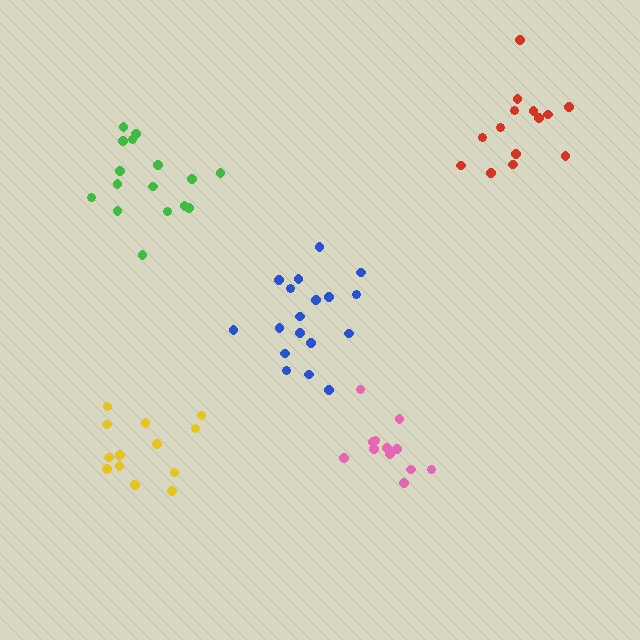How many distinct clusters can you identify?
There are 5 distinct clusters.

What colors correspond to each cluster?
The clusters are colored: red, blue, green, pink, yellow.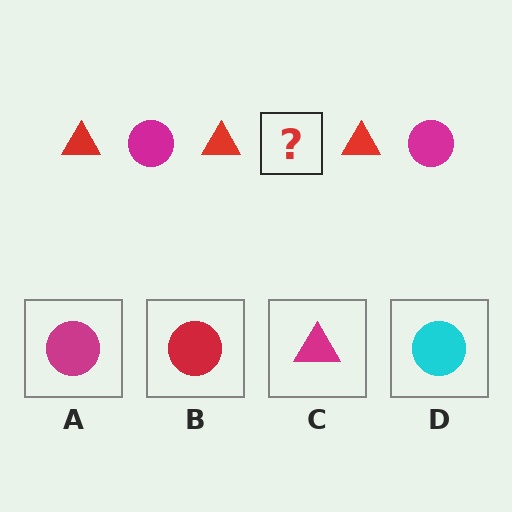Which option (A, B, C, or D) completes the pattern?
A.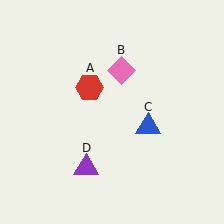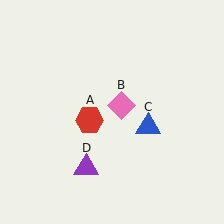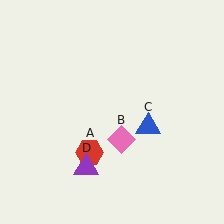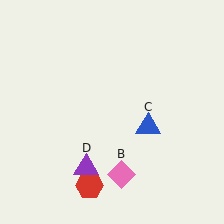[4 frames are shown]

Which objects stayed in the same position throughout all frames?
Blue triangle (object C) and purple triangle (object D) remained stationary.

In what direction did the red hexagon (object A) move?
The red hexagon (object A) moved down.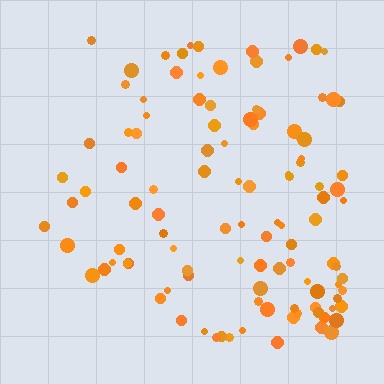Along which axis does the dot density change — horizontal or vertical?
Horizontal.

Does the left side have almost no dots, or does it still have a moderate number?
Still a moderate number, just noticeably fewer than the right.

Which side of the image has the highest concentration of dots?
The right.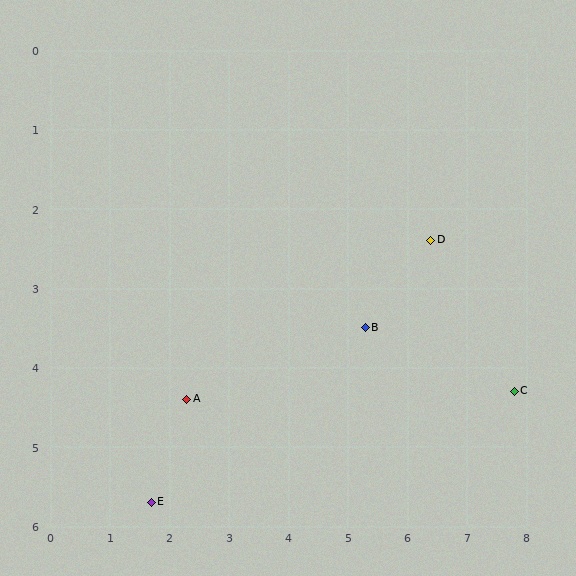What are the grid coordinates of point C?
Point C is at approximately (7.8, 4.3).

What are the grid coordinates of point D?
Point D is at approximately (6.4, 2.4).